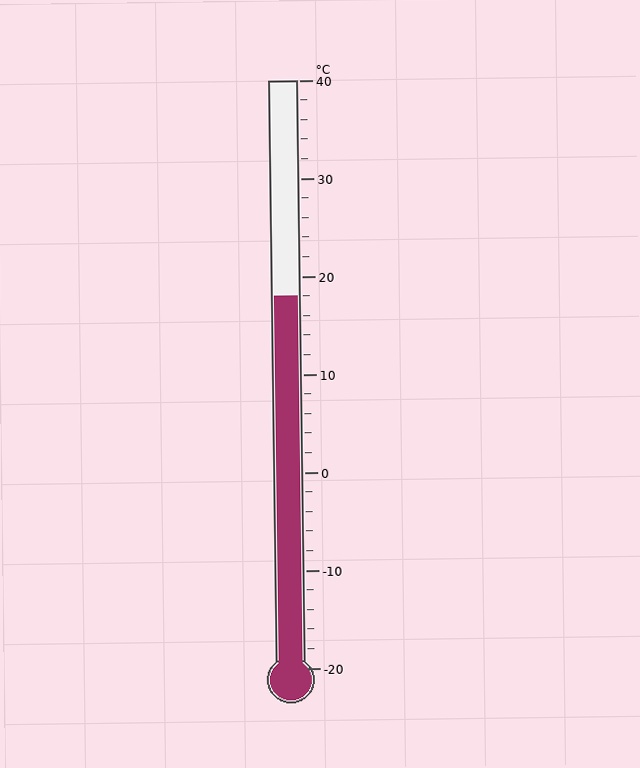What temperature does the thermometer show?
The thermometer shows approximately 18°C.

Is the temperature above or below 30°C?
The temperature is below 30°C.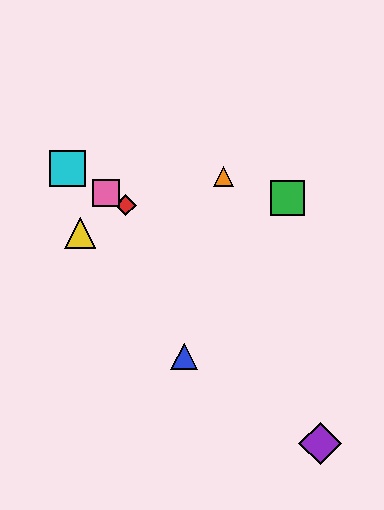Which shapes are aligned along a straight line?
The red diamond, the cyan square, the pink square are aligned along a straight line.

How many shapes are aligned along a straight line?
3 shapes (the red diamond, the cyan square, the pink square) are aligned along a straight line.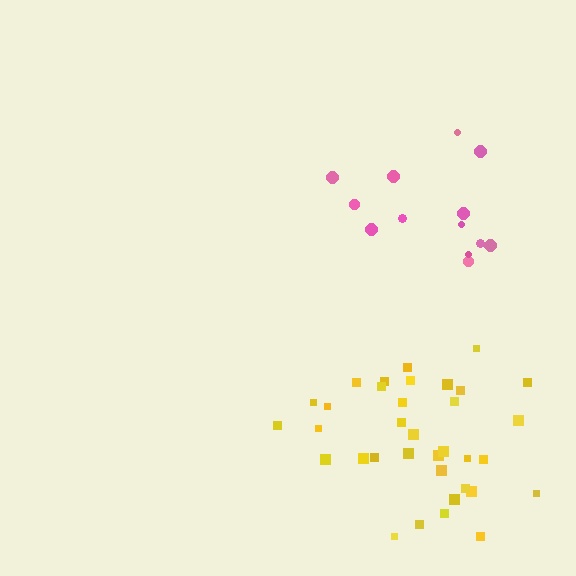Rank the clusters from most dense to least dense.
yellow, pink.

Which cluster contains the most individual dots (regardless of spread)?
Yellow (35).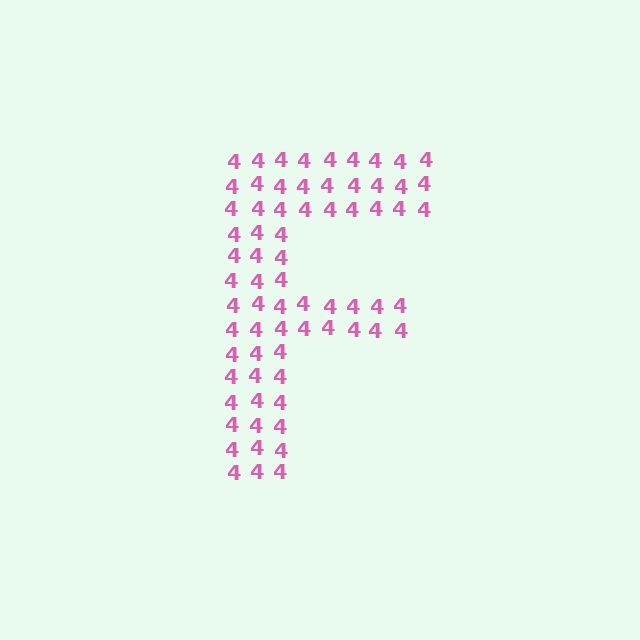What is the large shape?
The large shape is the letter F.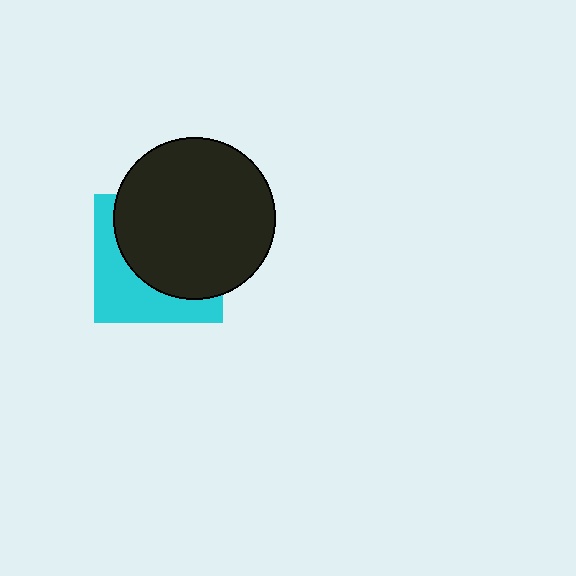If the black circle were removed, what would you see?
You would see the complete cyan square.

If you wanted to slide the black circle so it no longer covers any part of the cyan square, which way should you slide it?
Slide it toward the upper-right — that is the most direct way to separate the two shapes.